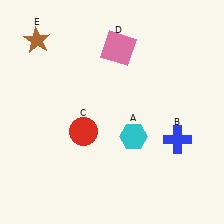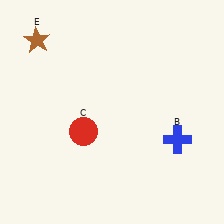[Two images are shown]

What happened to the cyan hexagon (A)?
The cyan hexagon (A) was removed in Image 2. It was in the bottom-right area of Image 1.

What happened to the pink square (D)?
The pink square (D) was removed in Image 2. It was in the top-right area of Image 1.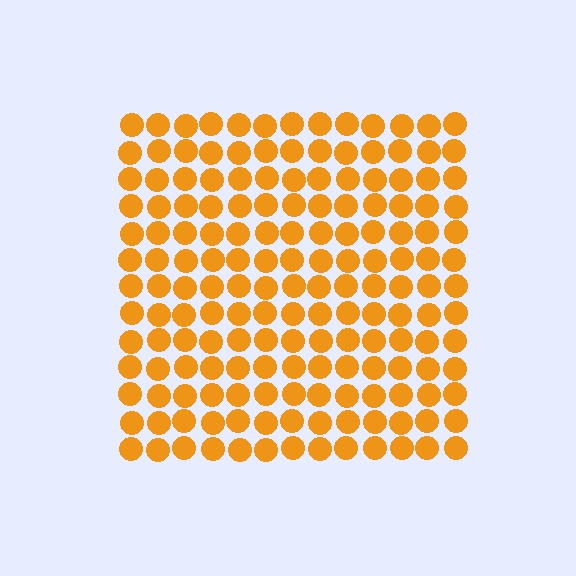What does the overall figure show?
The overall figure shows a square.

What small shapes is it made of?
It is made of small circles.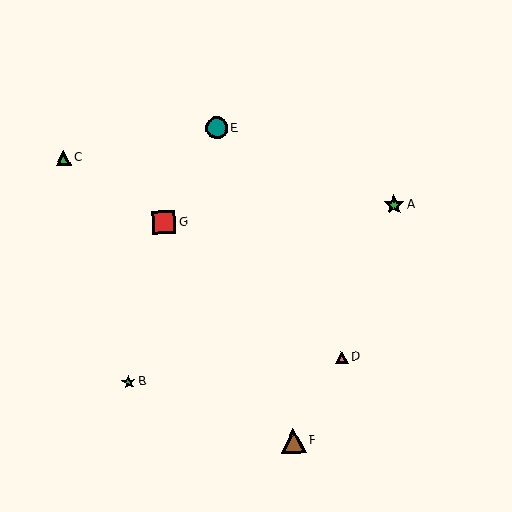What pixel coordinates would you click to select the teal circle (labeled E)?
Click at (217, 128) to select the teal circle E.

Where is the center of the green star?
The center of the green star is at (129, 382).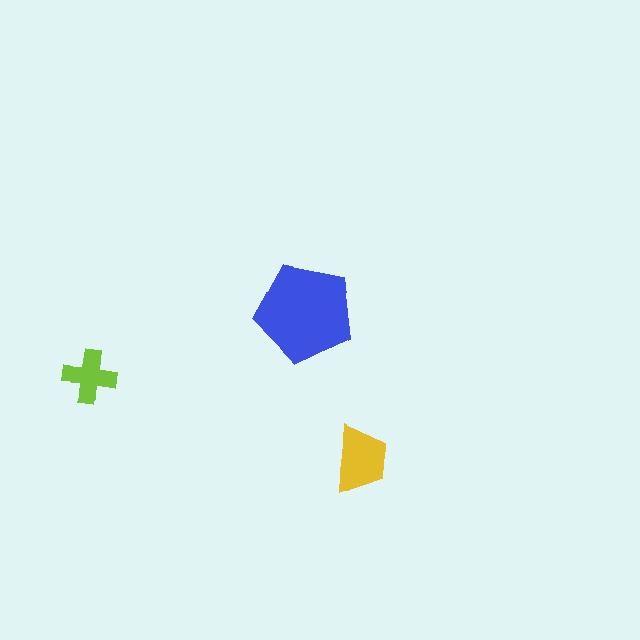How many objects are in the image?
There are 3 objects in the image.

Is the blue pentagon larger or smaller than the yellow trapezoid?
Larger.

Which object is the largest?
The blue pentagon.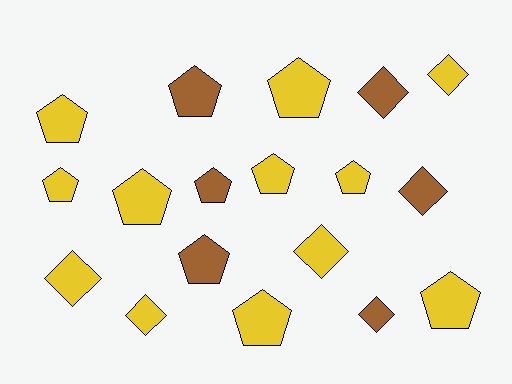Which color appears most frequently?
Yellow, with 12 objects.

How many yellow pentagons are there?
There are 8 yellow pentagons.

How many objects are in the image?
There are 18 objects.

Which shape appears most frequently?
Pentagon, with 11 objects.